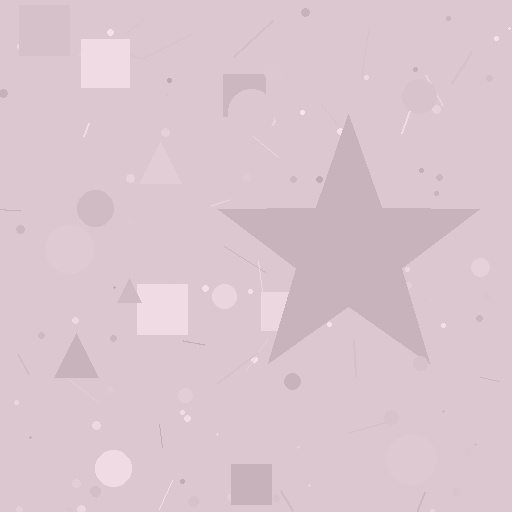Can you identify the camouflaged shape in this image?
The camouflaged shape is a star.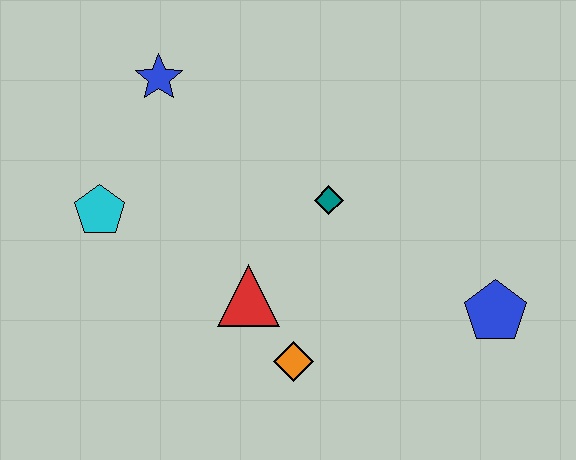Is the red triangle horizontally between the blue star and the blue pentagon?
Yes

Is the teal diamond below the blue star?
Yes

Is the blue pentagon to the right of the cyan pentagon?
Yes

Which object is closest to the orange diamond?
The red triangle is closest to the orange diamond.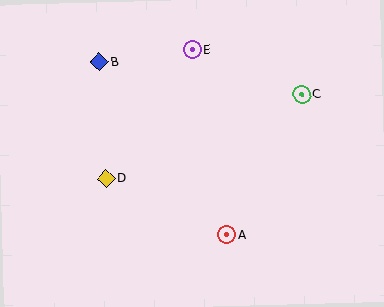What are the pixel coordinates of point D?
Point D is at (106, 179).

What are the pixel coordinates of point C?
Point C is at (302, 94).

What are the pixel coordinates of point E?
Point E is at (192, 50).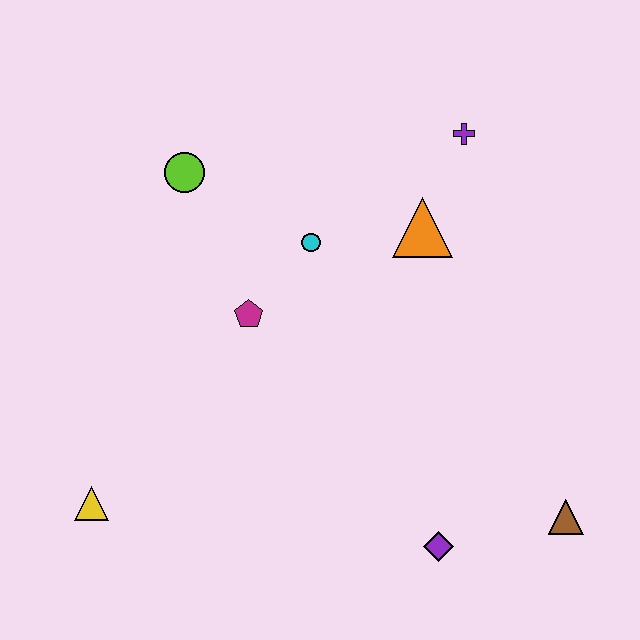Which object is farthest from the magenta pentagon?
The brown triangle is farthest from the magenta pentagon.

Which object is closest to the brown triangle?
The purple diamond is closest to the brown triangle.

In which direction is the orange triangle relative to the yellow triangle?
The orange triangle is to the right of the yellow triangle.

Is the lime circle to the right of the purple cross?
No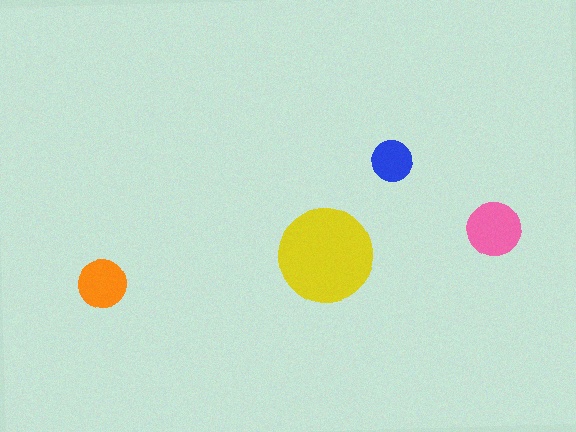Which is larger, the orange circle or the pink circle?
The pink one.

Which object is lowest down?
The orange circle is bottommost.